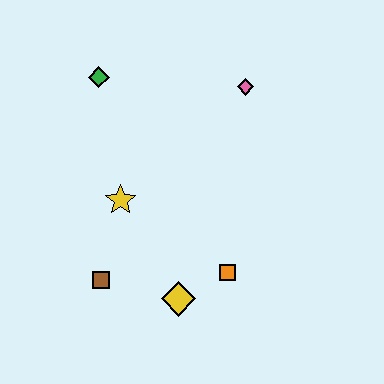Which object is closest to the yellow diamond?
The orange square is closest to the yellow diamond.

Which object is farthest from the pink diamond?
The brown square is farthest from the pink diamond.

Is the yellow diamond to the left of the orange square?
Yes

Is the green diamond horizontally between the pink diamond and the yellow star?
No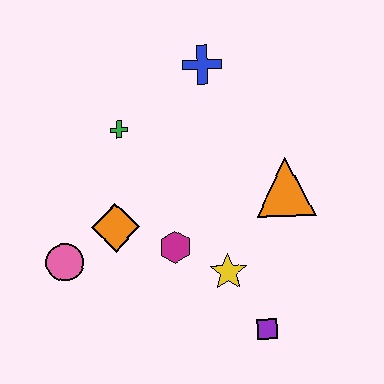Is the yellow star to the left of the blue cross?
No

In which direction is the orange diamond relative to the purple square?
The orange diamond is to the left of the purple square.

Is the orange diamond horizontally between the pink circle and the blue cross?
Yes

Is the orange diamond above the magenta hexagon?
Yes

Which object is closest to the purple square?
The yellow star is closest to the purple square.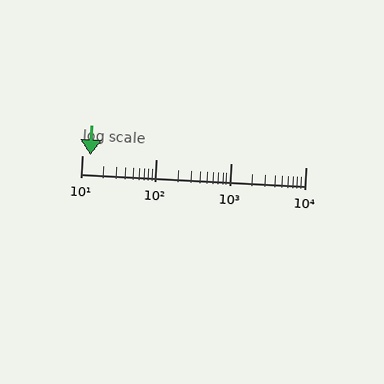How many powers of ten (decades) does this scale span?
The scale spans 3 decades, from 10 to 10000.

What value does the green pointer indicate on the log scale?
The pointer indicates approximately 13.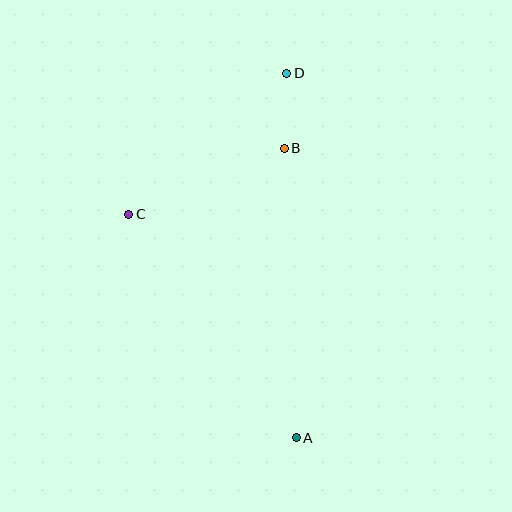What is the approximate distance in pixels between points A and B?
The distance between A and B is approximately 290 pixels.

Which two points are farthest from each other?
Points A and D are farthest from each other.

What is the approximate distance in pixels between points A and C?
The distance between A and C is approximately 279 pixels.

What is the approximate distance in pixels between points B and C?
The distance between B and C is approximately 169 pixels.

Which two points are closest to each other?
Points B and D are closest to each other.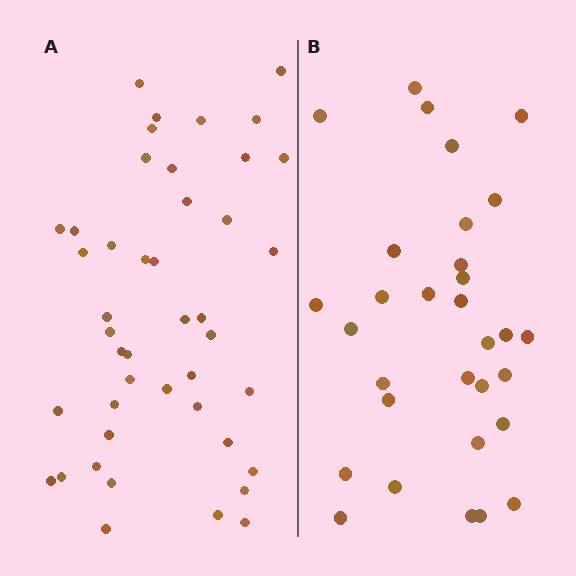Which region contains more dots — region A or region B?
Region A (the left region) has more dots.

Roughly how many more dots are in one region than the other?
Region A has approximately 15 more dots than region B.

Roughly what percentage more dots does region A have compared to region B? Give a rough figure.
About 40% more.